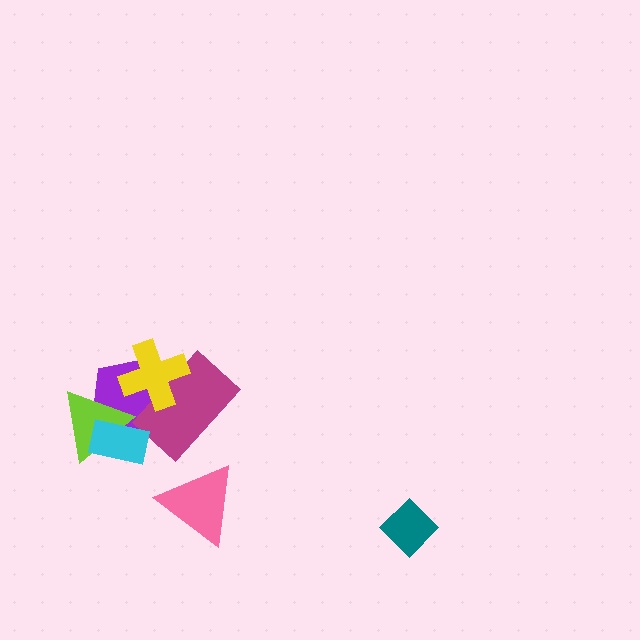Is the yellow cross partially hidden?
No, no other shape covers it.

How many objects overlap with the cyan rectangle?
2 objects overlap with the cyan rectangle.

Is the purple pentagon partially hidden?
Yes, it is partially covered by another shape.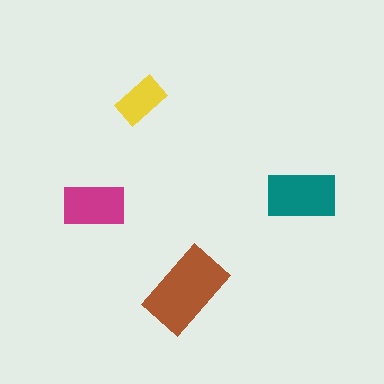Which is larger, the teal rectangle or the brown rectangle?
The brown one.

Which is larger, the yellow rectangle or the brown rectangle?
The brown one.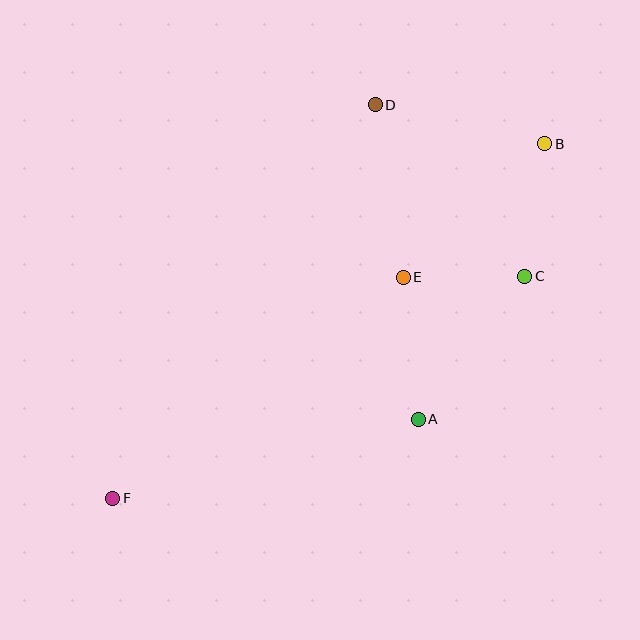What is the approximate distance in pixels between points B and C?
The distance between B and C is approximately 134 pixels.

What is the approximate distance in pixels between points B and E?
The distance between B and E is approximately 194 pixels.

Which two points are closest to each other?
Points C and E are closest to each other.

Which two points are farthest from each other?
Points B and F are farthest from each other.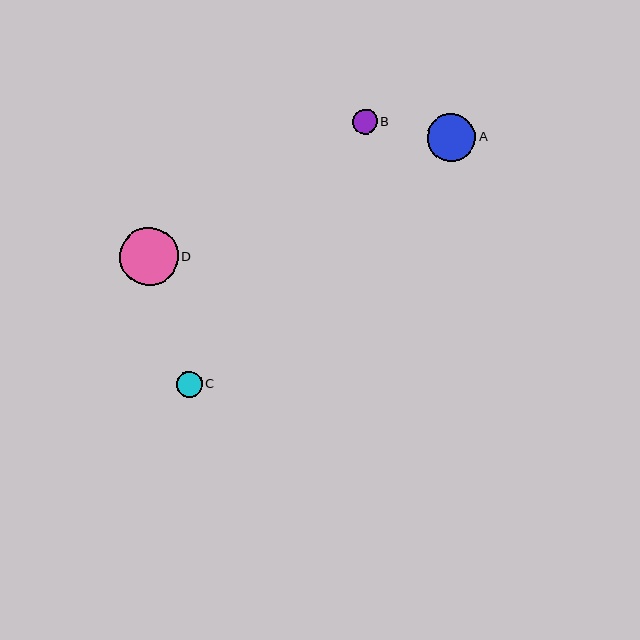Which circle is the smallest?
Circle B is the smallest with a size of approximately 25 pixels.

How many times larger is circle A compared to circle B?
Circle A is approximately 2.0 times the size of circle B.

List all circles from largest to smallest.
From largest to smallest: D, A, C, B.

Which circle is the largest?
Circle D is the largest with a size of approximately 58 pixels.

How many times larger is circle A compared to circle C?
Circle A is approximately 1.9 times the size of circle C.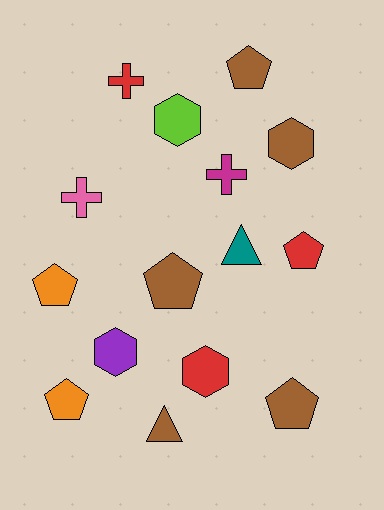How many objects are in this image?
There are 15 objects.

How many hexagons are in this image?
There are 4 hexagons.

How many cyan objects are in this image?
There are no cyan objects.